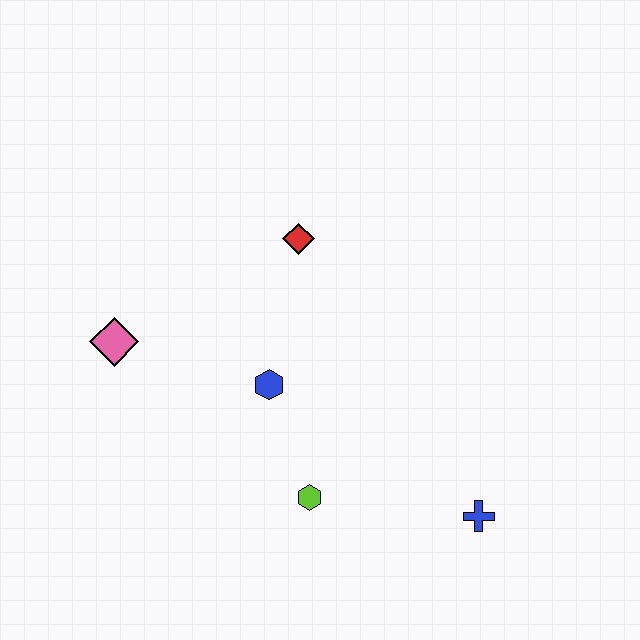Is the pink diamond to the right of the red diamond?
No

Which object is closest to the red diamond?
The blue hexagon is closest to the red diamond.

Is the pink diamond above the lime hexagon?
Yes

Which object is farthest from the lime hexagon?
The red diamond is farthest from the lime hexagon.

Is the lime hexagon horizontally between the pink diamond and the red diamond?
No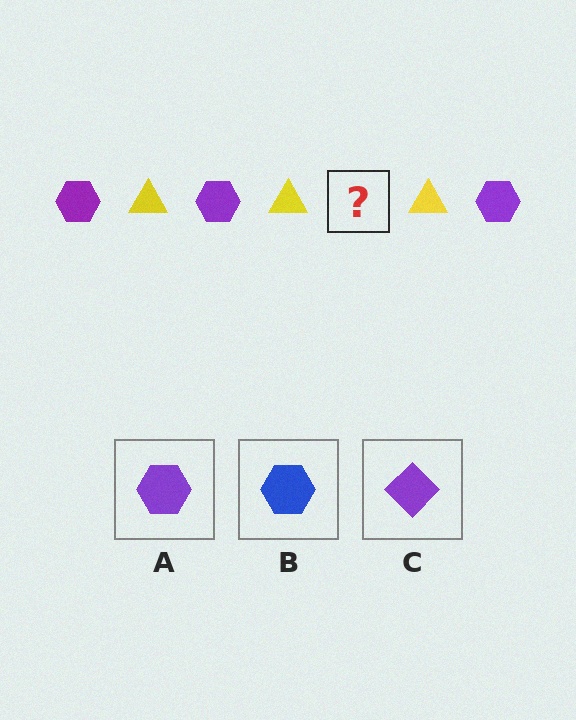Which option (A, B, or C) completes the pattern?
A.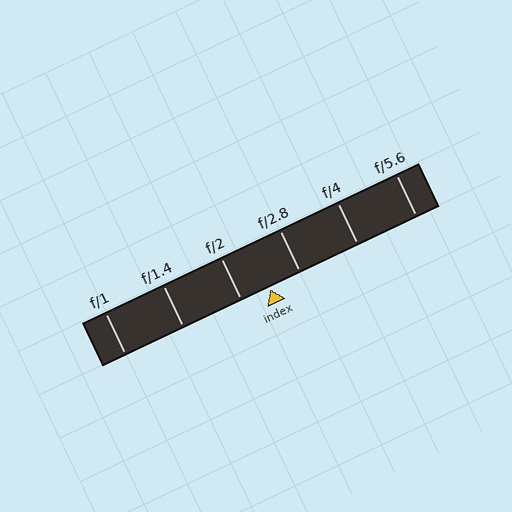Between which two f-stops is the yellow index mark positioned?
The index mark is between f/2 and f/2.8.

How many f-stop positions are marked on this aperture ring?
There are 6 f-stop positions marked.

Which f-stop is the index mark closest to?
The index mark is closest to f/2.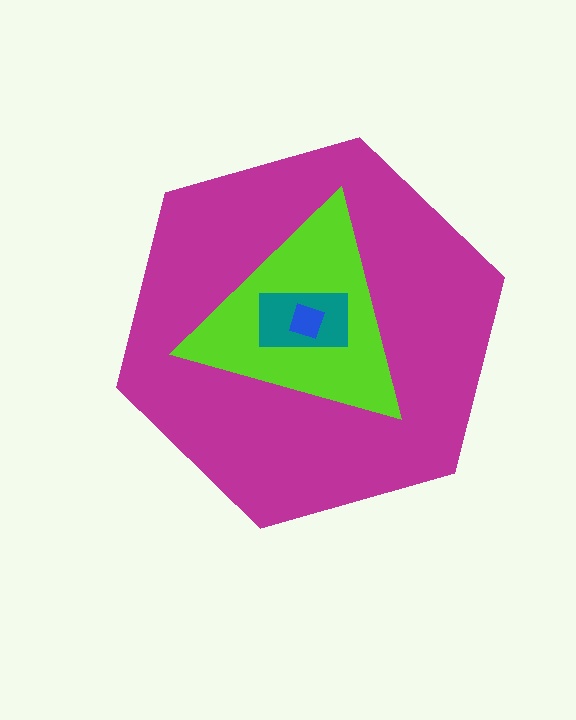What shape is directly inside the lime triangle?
The teal rectangle.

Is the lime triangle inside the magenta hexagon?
Yes.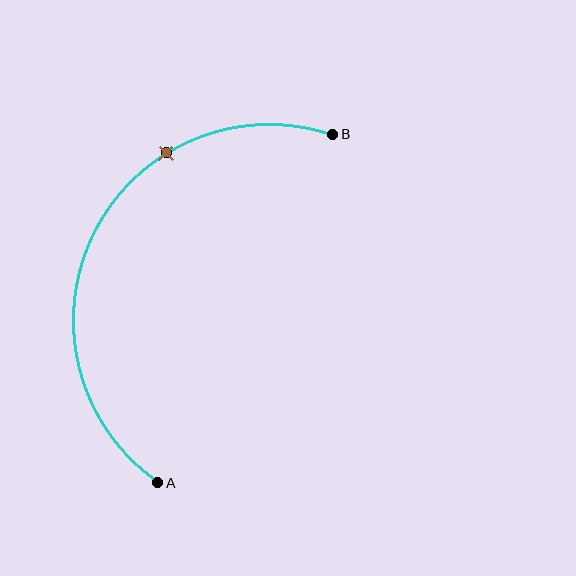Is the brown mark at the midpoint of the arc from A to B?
No. The brown mark lies on the arc but is closer to endpoint B. The arc midpoint would be at the point on the curve equidistant along the arc from both A and B.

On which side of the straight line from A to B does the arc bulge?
The arc bulges to the left of the straight line connecting A and B.